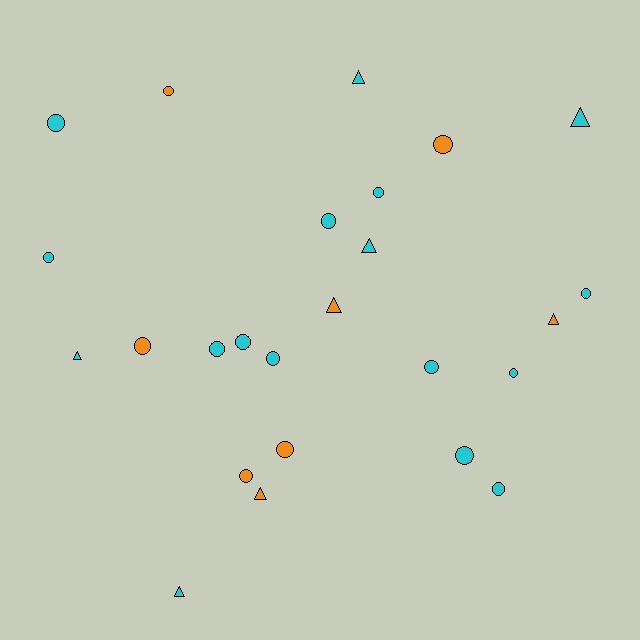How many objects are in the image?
There are 25 objects.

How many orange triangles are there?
There are 3 orange triangles.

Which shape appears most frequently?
Circle, with 17 objects.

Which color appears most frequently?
Cyan, with 17 objects.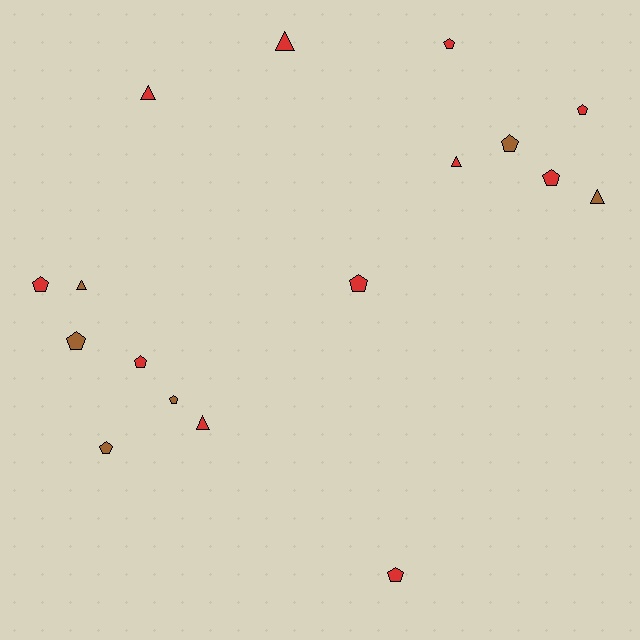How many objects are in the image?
There are 17 objects.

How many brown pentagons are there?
There are 4 brown pentagons.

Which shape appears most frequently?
Pentagon, with 11 objects.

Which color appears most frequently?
Red, with 11 objects.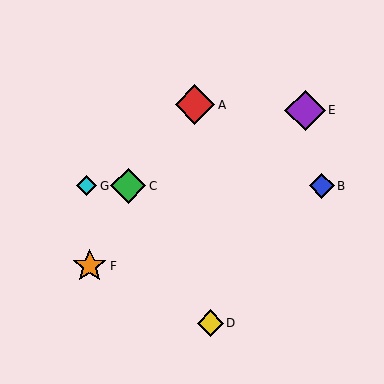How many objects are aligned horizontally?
3 objects (B, C, G) are aligned horizontally.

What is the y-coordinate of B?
Object B is at y≈186.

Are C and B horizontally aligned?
Yes, both are at y≈186.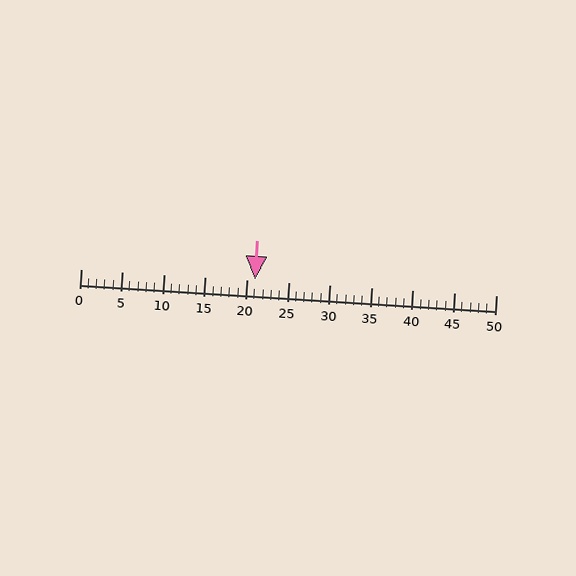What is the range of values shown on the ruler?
The ruler shows values from 0 to 50.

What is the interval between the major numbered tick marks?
The major tick marks are spaced 5 units apart.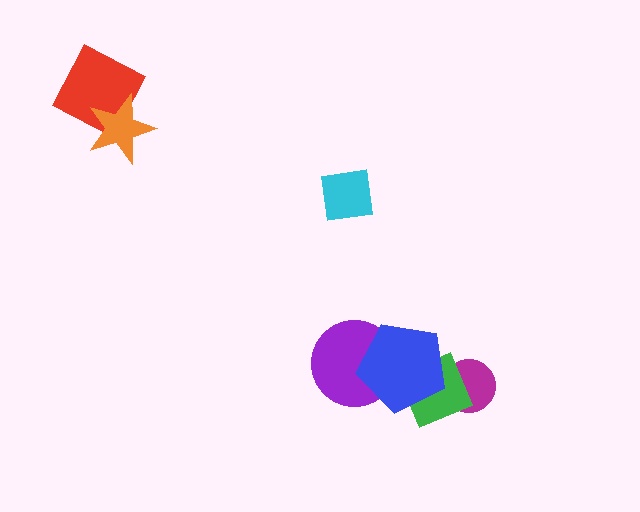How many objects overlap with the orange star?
1 object overlaps with the orange star.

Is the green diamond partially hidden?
Yes, it is partially covered by another shape.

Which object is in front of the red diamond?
The orange star is in front of the red diamond.